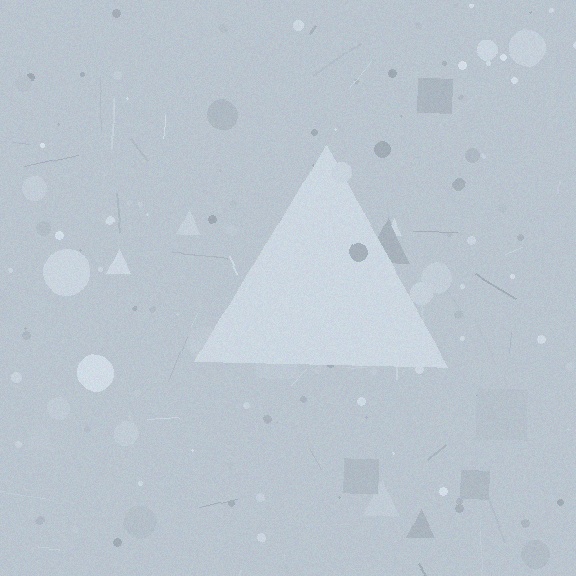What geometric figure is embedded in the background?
A triangle is embedded in the background.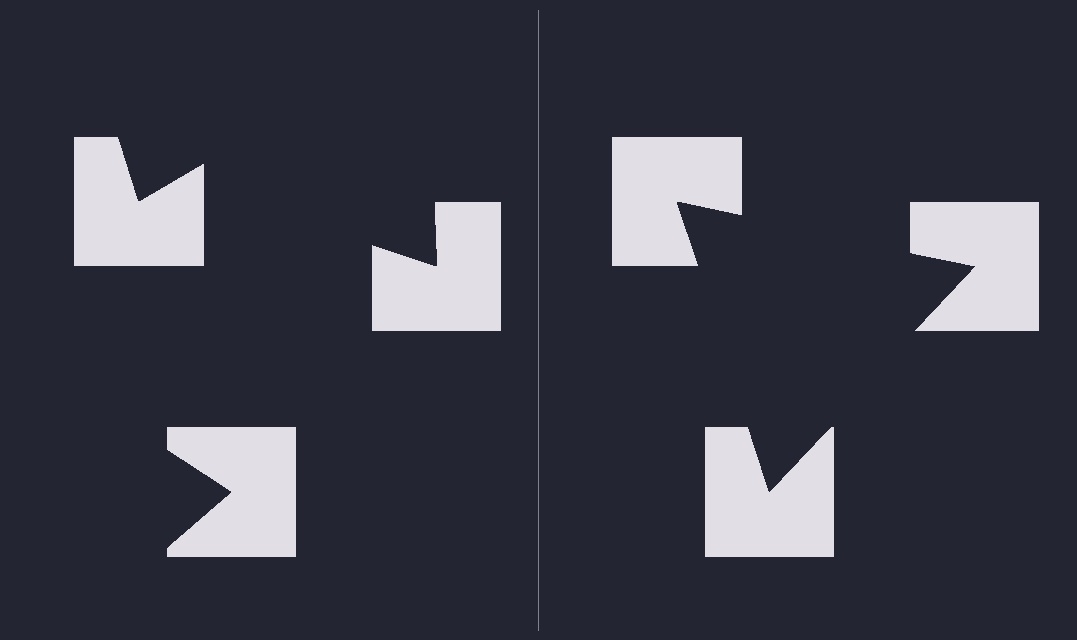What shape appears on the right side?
An illusory triangle.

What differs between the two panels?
The notched squares are positioned identically on both sides; only the wedge orientations differ. On the right they align to a triangle; on the left they are misaligned.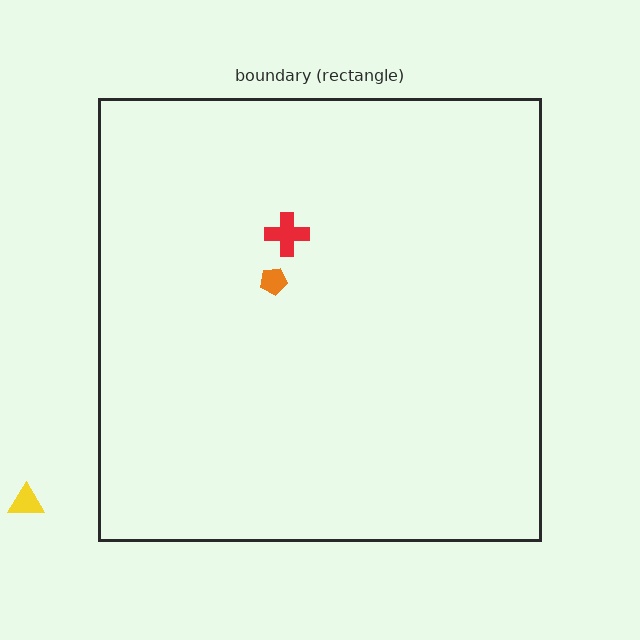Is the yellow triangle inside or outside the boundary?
Outside.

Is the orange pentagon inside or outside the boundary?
Inside.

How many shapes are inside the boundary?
2 inside, 1 outside.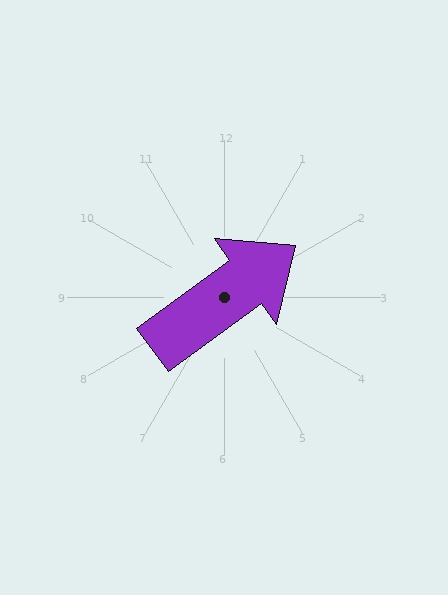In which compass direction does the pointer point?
Northeast.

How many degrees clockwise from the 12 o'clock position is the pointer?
Approximately 54 degrees.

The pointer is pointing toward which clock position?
Roughly 2 o'clock.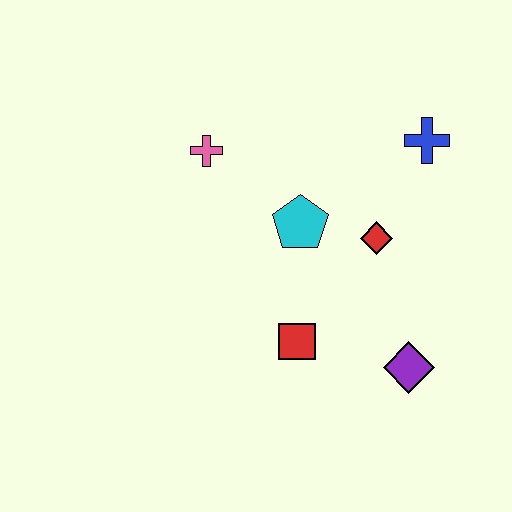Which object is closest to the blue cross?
The red diamond is closest to the blue cross.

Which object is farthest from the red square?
The blue cross is farthest from the red square.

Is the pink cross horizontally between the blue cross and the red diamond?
No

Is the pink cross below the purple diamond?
No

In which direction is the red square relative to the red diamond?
The red square is below the red diamond.